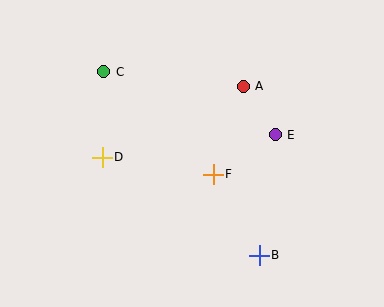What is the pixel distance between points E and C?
The distance between E and C is 183 pixels.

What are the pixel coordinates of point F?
Point F is at (213, 174).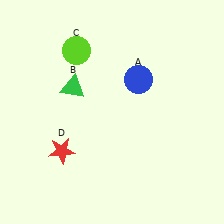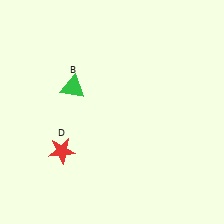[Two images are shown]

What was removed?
The blue circle (A), the lime circle (C) were removed in Image 2.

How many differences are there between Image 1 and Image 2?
There are 2 differences between the two images.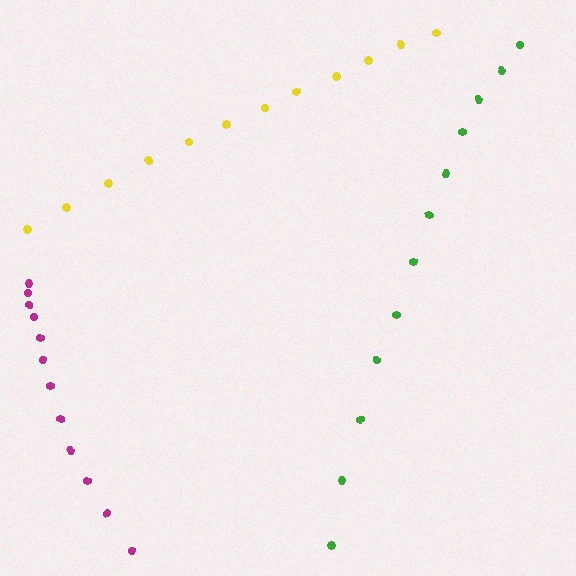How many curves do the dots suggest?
There are 3 distinct paths.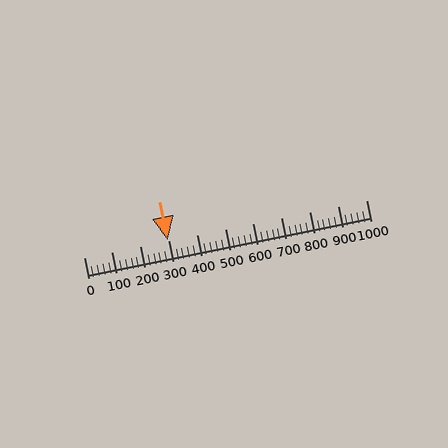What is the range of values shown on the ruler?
The ruler shows values from 0 to 1000.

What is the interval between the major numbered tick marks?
The major tick marks are spaced 100 units apart.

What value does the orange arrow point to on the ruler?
The orange arrow points to approximately 296.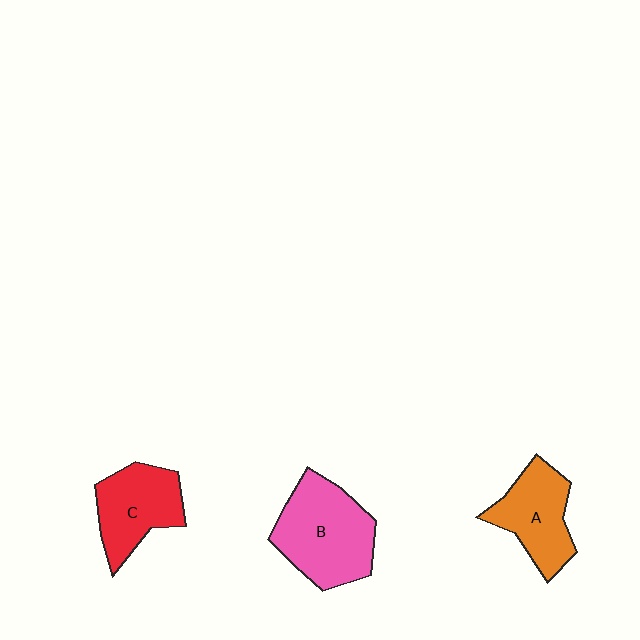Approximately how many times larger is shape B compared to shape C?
Approximately 1.3 times.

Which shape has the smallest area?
Shape A (orange).